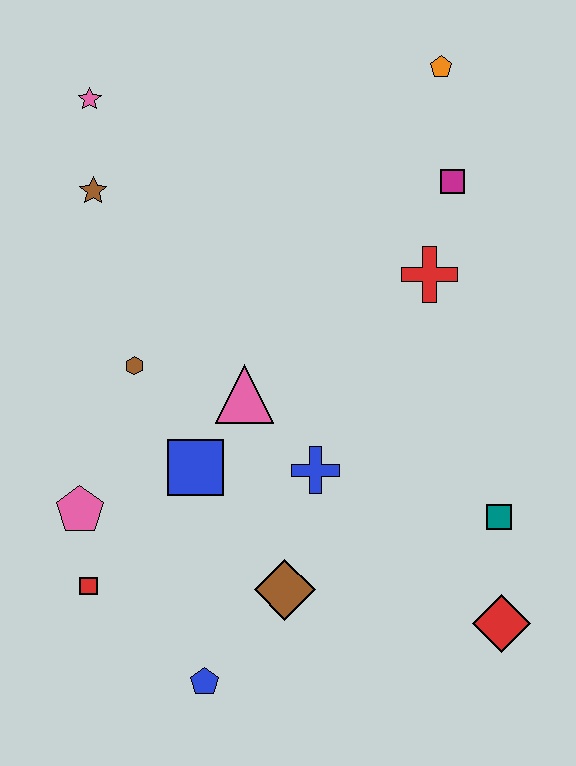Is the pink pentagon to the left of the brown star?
Yes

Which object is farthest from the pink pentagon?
The orange pentagon is farthest from the pink pentagon.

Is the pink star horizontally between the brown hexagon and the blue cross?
No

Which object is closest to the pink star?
The brown star is closest to the pink star.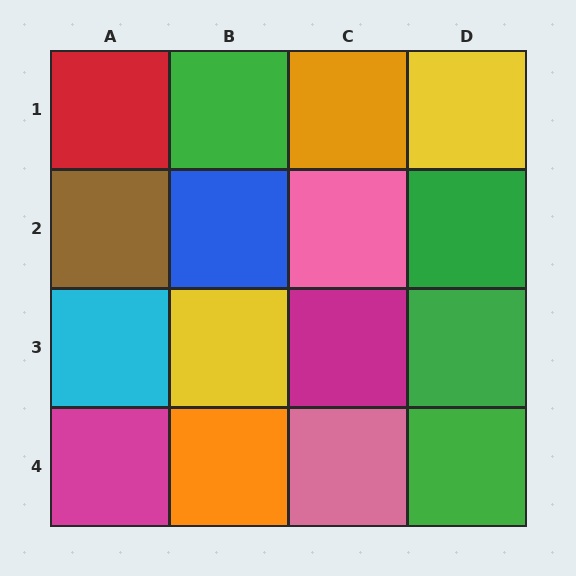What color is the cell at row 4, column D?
Green.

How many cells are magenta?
2 cells are magenta.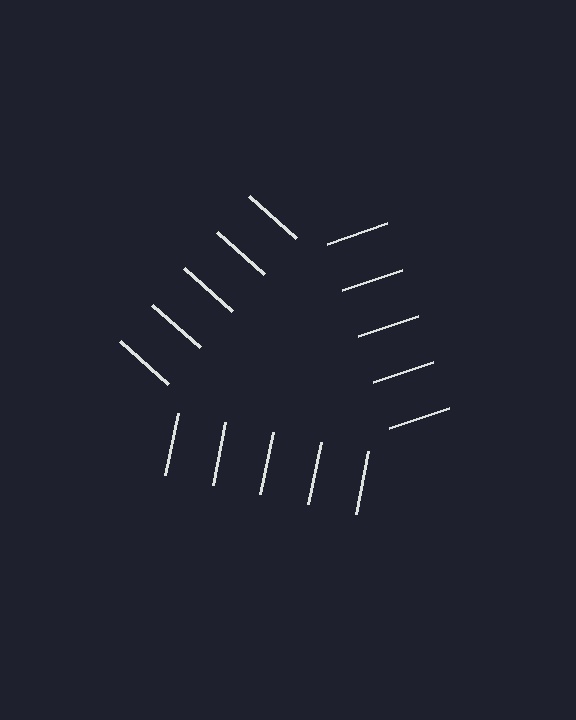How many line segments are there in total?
15 — 5 along each of the 3 edges.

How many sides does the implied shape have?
3 sides — the line-ends trace a triangle.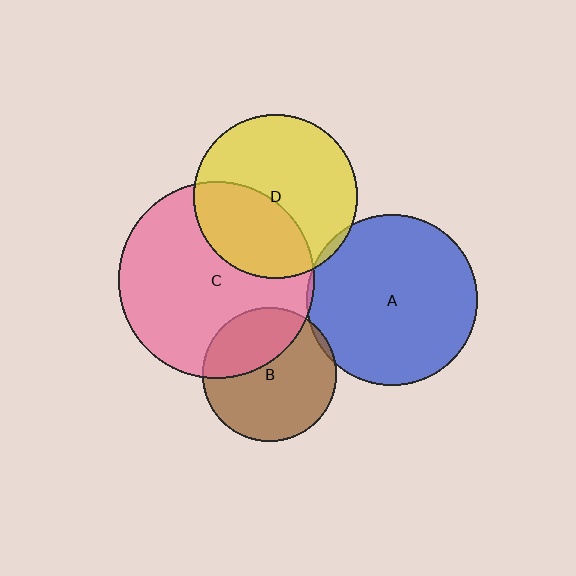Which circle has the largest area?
Circle C (pink).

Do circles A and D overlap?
Yes.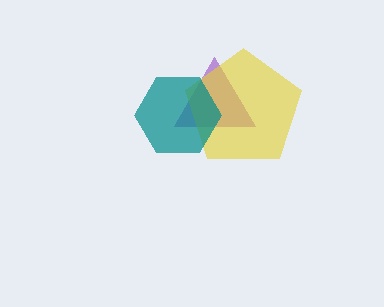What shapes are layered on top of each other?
The layered shapes are: a purple triangle, a yellow pentagon, a teal hexagon.